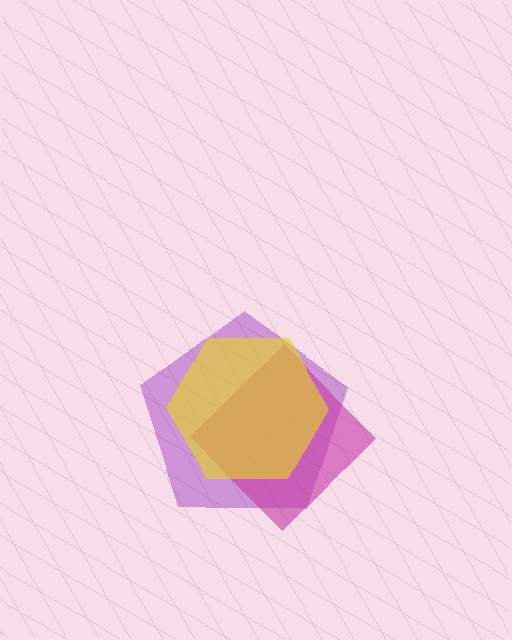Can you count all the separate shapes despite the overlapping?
Yes, there are 3 separate shapes.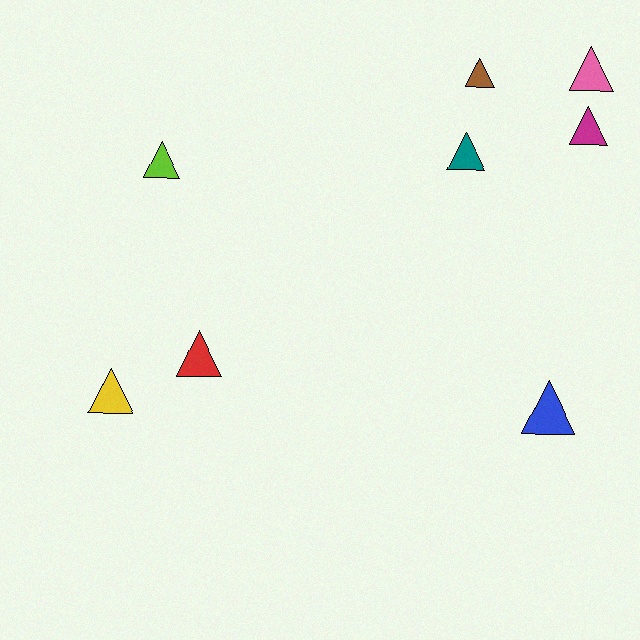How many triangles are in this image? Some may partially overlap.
There are 8 triangles.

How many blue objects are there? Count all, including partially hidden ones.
There is 1 blue object.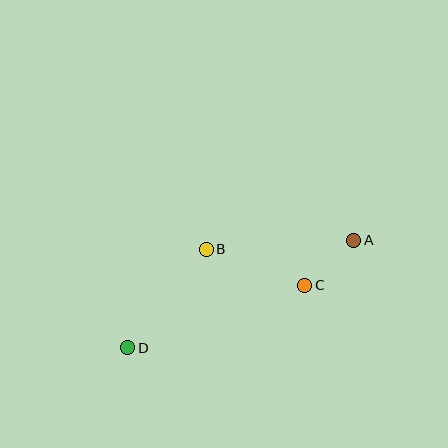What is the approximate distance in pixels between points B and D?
The distance between B and D is approximately 126 pixels.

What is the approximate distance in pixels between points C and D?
The distance between C and D is approximately 188 pixels.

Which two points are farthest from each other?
Points A and D are farthest from each other.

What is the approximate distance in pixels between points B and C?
The distance between B and C is approximately 105 pixels.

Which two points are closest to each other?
Points A and C are closest to each other.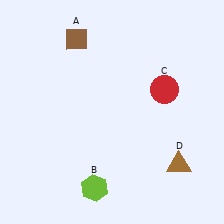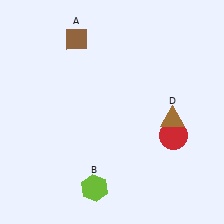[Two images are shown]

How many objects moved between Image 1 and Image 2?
2 objects moved between the two images.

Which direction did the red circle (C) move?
The red circle (C) moved down.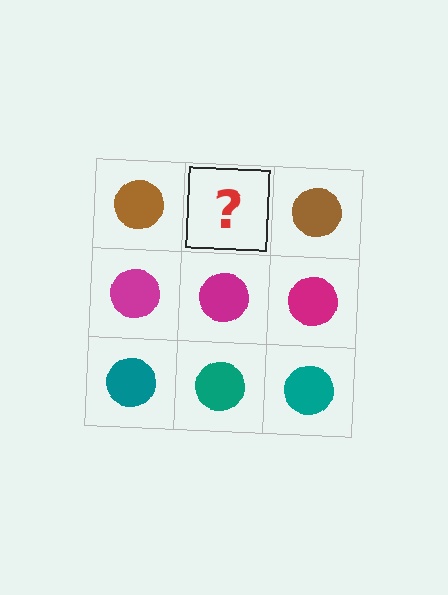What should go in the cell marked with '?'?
The missing cell should contain a brown circle.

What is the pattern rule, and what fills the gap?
The rule is that each row has a consistent color. The gap should be filled with a brown circle.